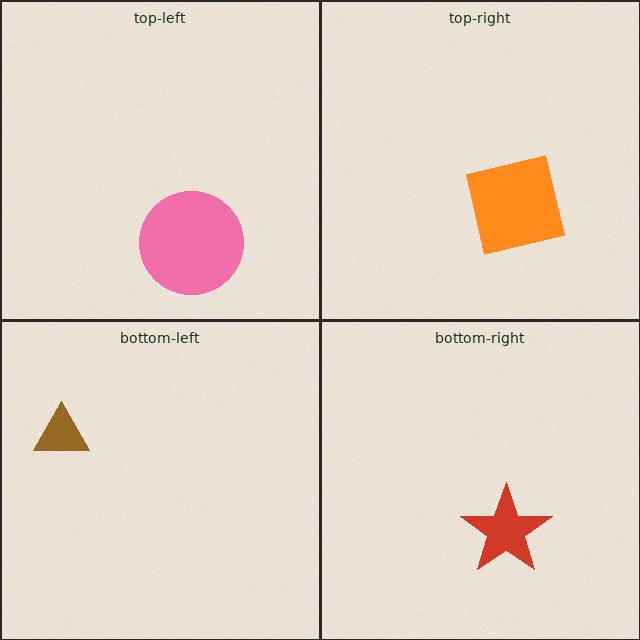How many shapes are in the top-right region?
1.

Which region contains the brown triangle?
The bottom-left region.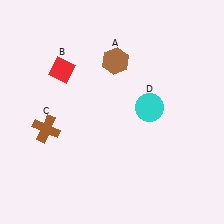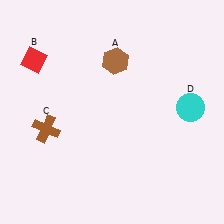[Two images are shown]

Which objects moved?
The objects that moved are: the red diamond (B), the cyan circle (D).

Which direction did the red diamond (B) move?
The red diamond (B) moved left.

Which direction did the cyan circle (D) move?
The cyan circle (D) moved right.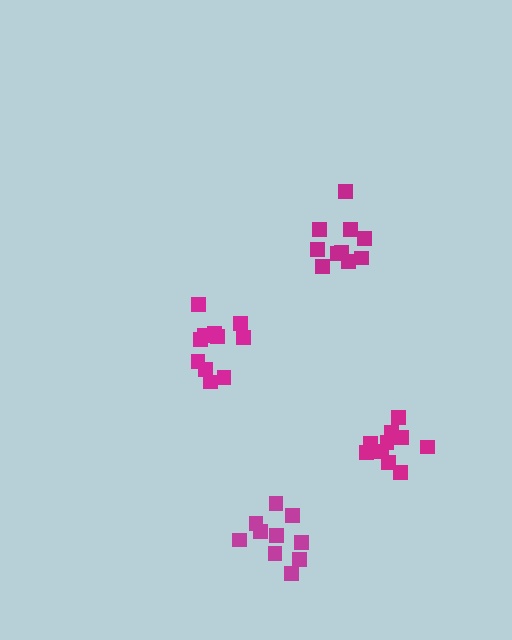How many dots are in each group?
Group 1: 11 dots, Group 2: 10 dots, Group 3: 10 dots, Group 4: 10 dots (41 total).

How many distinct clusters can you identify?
There are 4 distinct clusters.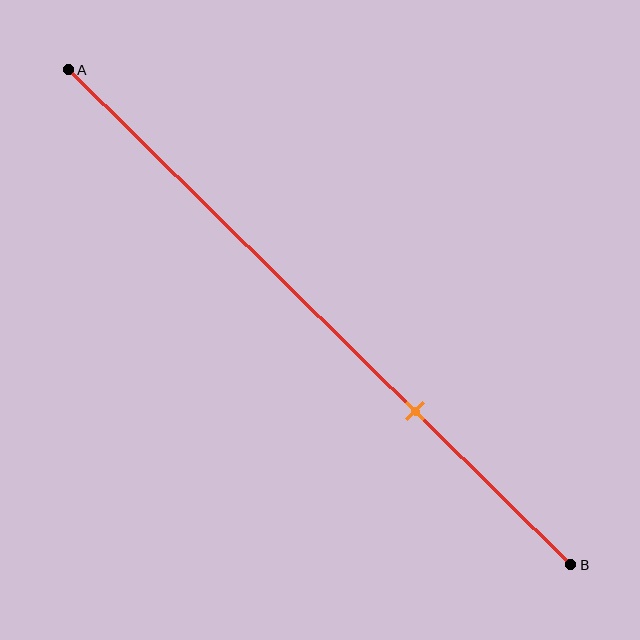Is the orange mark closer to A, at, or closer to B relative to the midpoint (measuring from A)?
The orange mark is closer to point B than the midpoint of segment AB.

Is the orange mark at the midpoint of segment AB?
No, the mark is at about 70% from A, not at the 50% midpoint.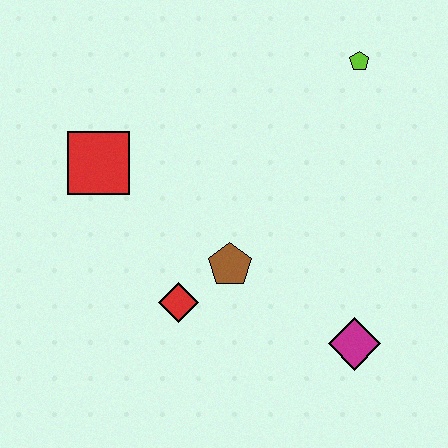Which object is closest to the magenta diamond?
The brown pentagon is closest to the magenta diamond.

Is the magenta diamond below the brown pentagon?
Yes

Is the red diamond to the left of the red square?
No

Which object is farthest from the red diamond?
The lime pentagon is farthest from the red diamond.